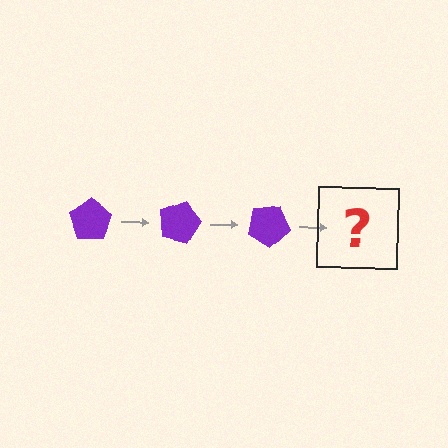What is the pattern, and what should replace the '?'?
The pattern is that the pentagon rotates 15 degrees each step. The '?' should be a purple pentagon rotated 45 degrees.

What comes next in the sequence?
The next element should be a purple pentagon rotated 45 degrees.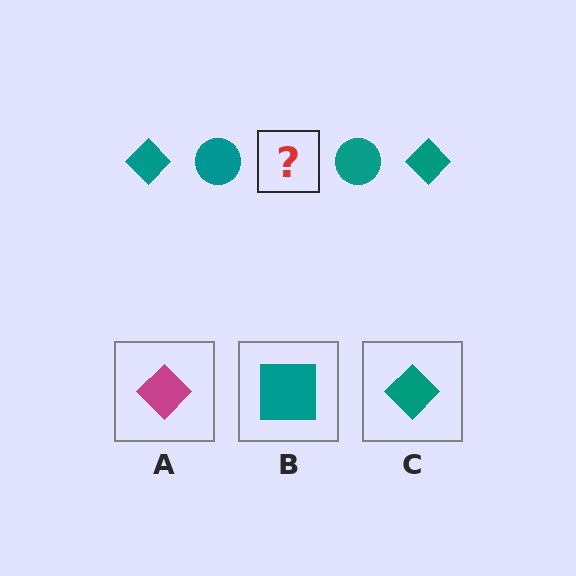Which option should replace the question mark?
Option C.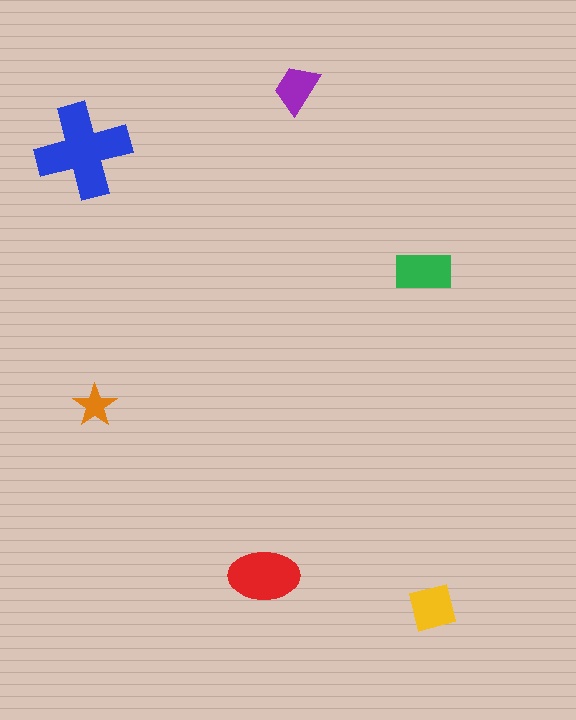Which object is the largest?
The blue cross.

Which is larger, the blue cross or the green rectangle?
The blue cross.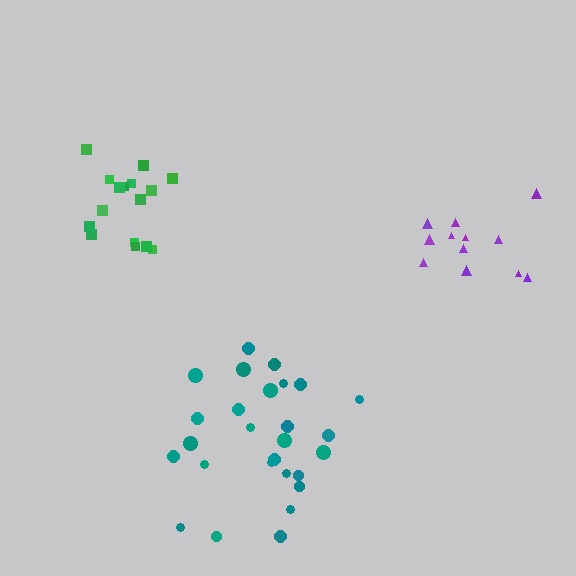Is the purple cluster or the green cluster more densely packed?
Green.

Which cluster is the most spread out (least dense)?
Purple.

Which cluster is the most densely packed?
Green.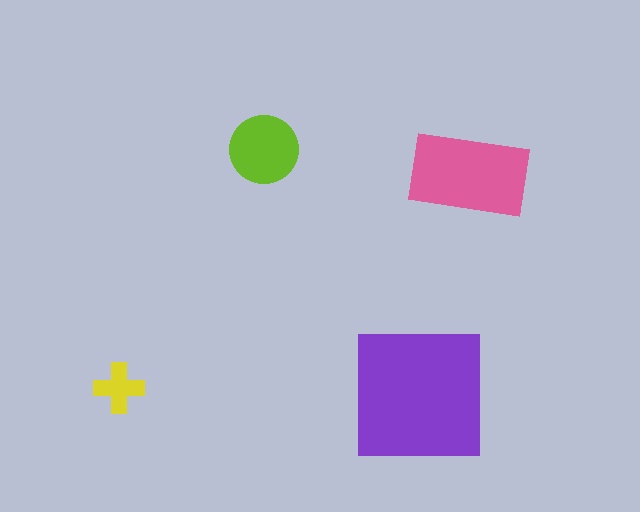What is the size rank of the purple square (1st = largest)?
1st.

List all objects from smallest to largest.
The yellow cross, the lime circle, the pink rectangle, the purple square.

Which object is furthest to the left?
The yellow cross is leftmost.